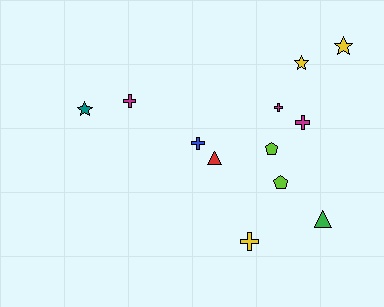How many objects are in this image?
There are 12 objects.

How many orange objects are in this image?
There are no orange objects.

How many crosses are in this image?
There are 5 crosses.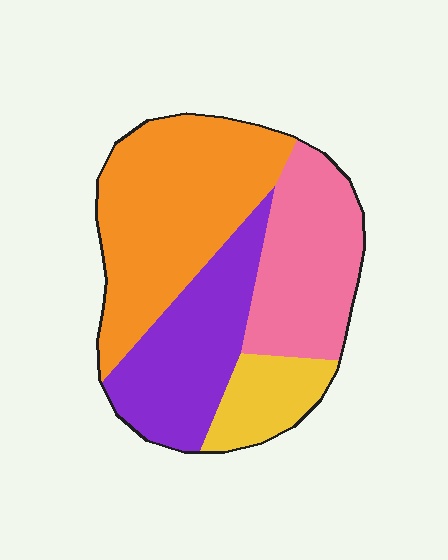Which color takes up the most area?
Orange, at roughly 40%.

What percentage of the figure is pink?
Pink takes up about one quarter (1/4) of the figure.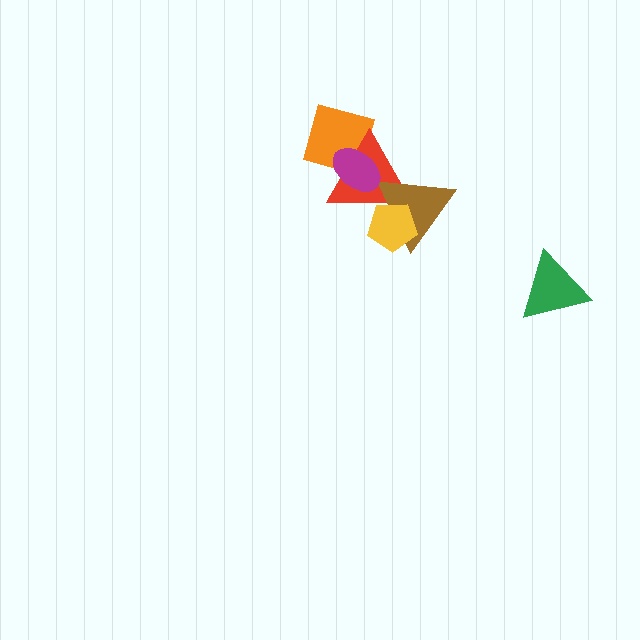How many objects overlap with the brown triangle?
2 objects overlap with the brown triangle.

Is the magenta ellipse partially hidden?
No, no other shape covers it.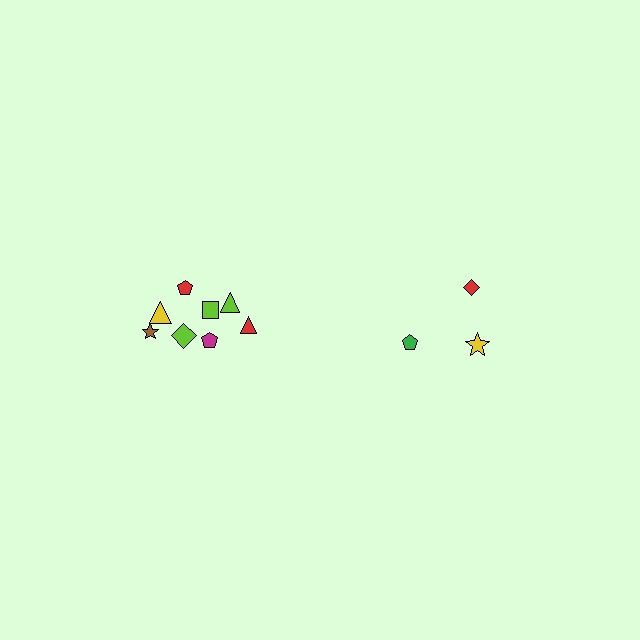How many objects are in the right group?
There are 3 objects.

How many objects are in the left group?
There are 8 objects.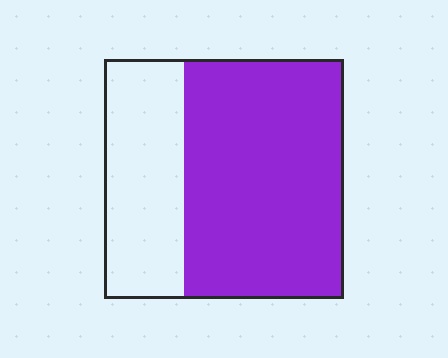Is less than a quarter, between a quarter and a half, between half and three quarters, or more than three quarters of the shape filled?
Between half and three quarters.